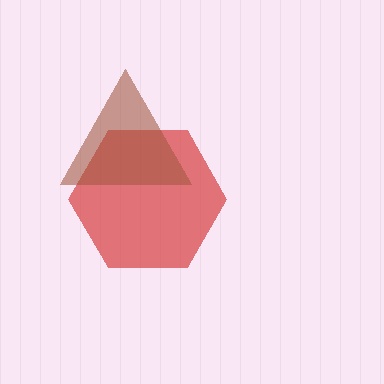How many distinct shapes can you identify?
There are 2 distinct shapes: a red hexagon, a brown triangle.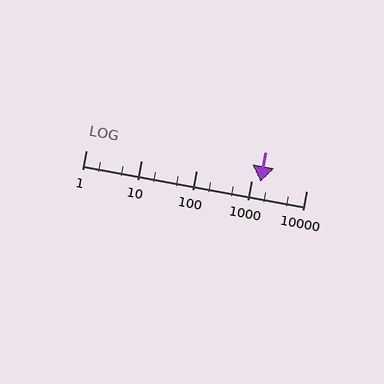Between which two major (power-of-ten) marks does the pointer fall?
The pointer is between 1000 and 10000.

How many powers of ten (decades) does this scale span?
The scale spans 4 decades, from 1 to 10000.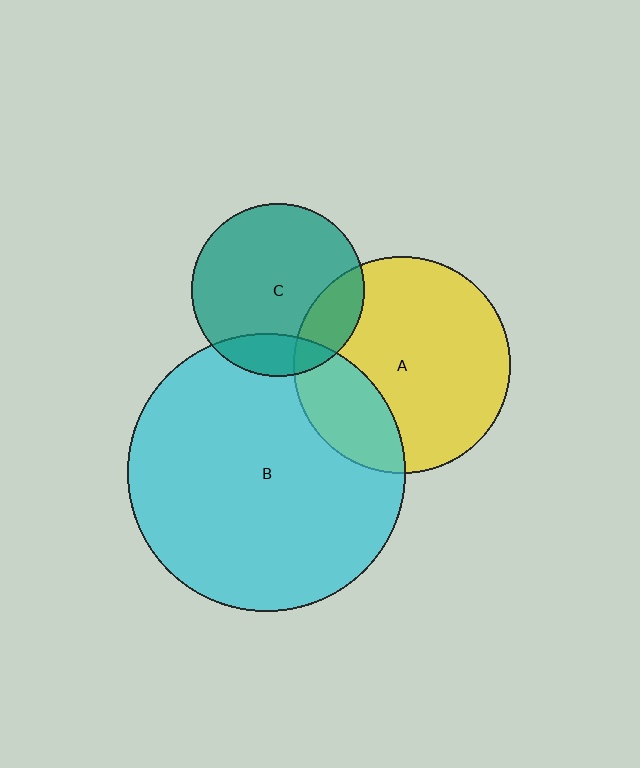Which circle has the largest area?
Circle B (cyan).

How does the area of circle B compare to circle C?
Approximately 2.6 times.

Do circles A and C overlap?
Yes.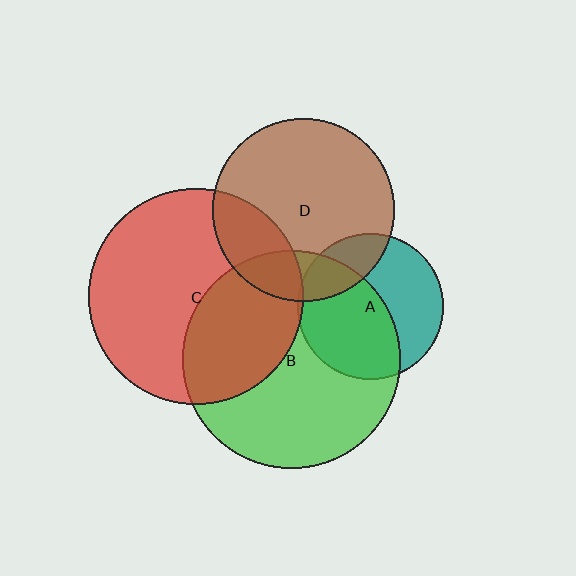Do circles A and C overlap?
Yes.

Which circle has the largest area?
Circle B (green).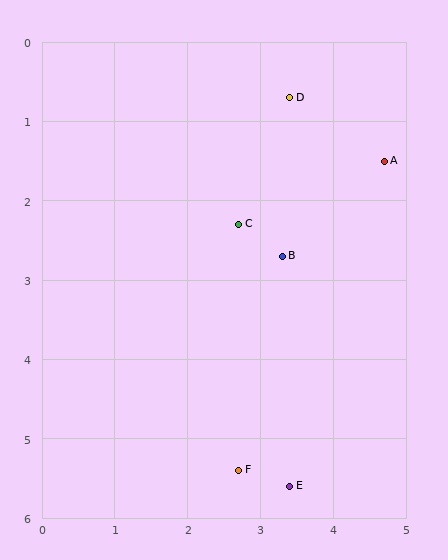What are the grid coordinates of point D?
Point D is at approximately (3.4, 0.7).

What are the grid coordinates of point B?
Point B is at approximately (3.3, 2.7).